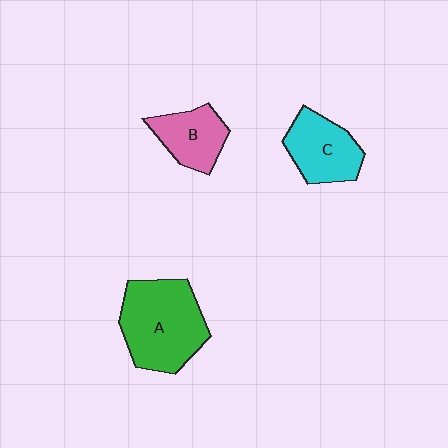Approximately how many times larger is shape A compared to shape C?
Approximately 1.6 times.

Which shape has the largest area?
Shape A (green).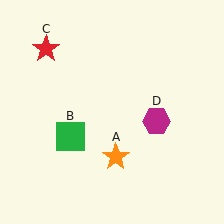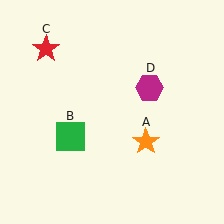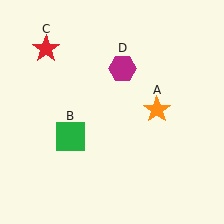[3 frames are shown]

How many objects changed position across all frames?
2 objects changed position: orange star (object A), magenta hexagon (object D).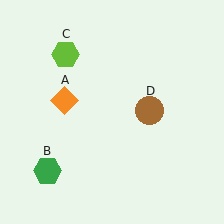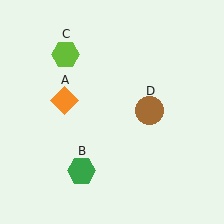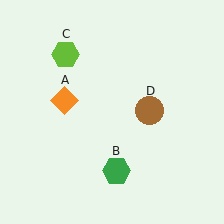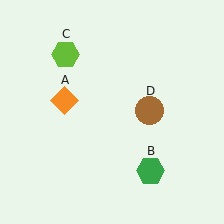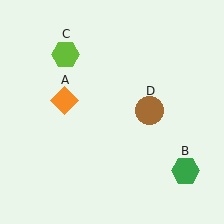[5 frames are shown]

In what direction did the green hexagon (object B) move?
The green hexagon (object B) moved right.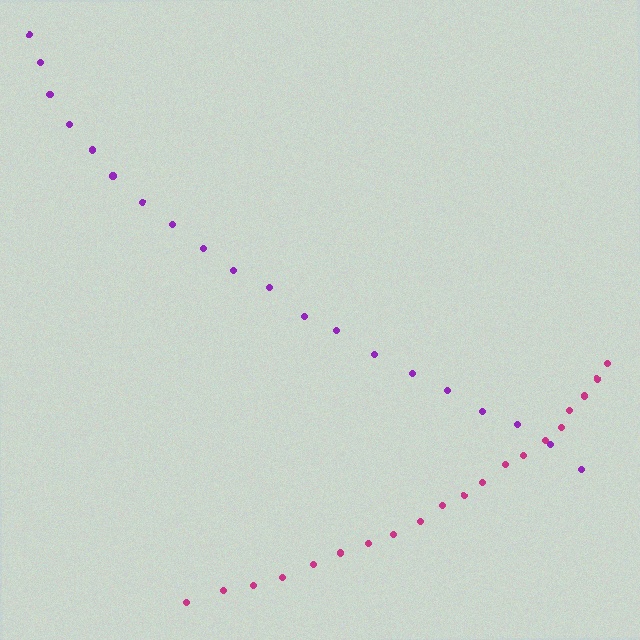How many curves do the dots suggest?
There are 2 distinct paths.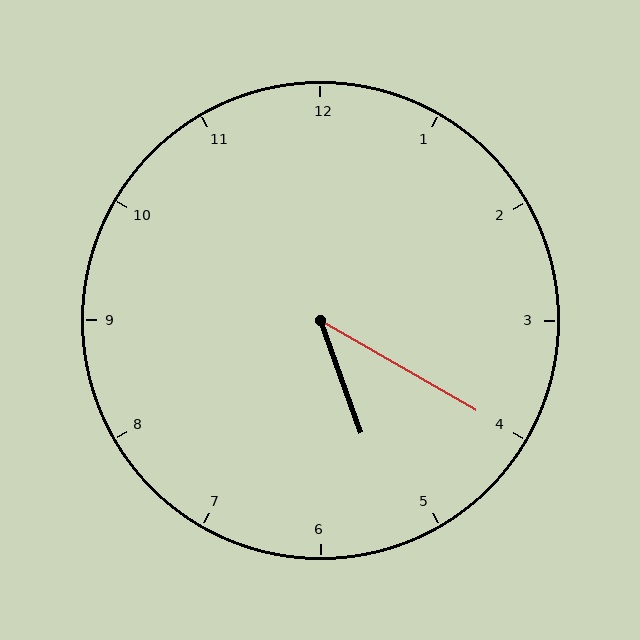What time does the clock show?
5:20.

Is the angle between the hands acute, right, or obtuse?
It is acute.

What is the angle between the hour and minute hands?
Approximately 40 degrees.